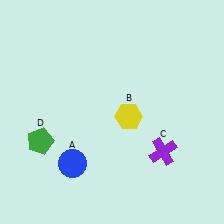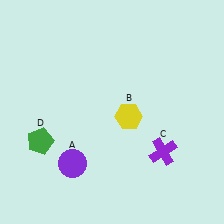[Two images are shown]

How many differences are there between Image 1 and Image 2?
There is 1 difference between the two images.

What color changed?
The circle (A) changed from blue in Image 1 to purple in Image 2.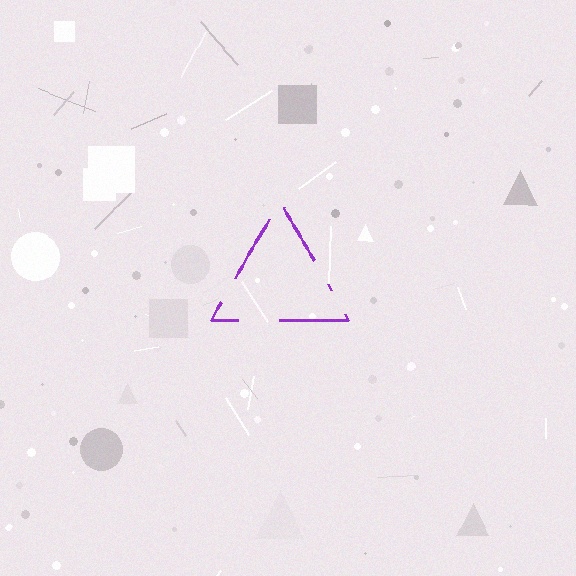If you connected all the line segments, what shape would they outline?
They would outline a triangle.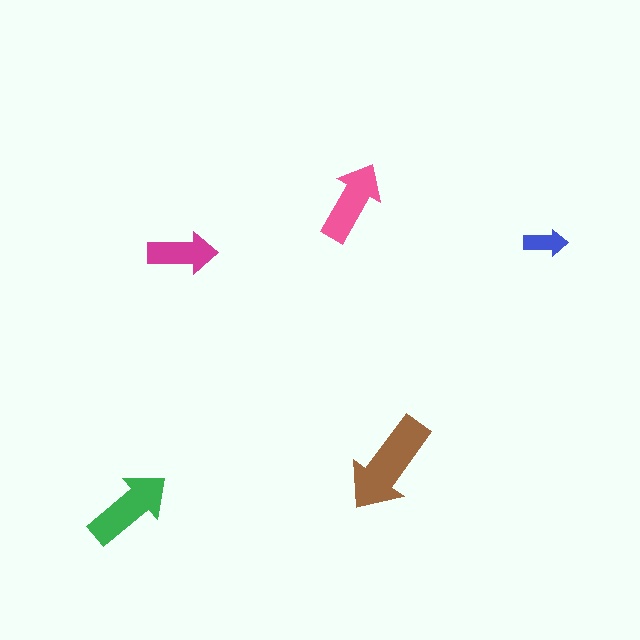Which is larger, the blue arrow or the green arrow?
The green one.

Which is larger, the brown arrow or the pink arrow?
The brown one.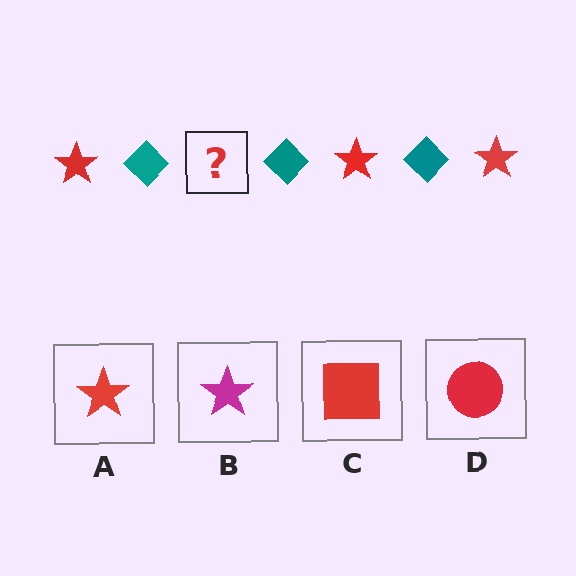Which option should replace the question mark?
Option A.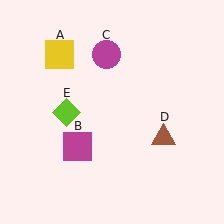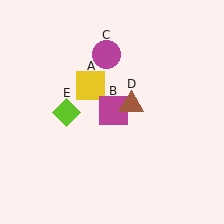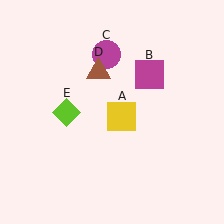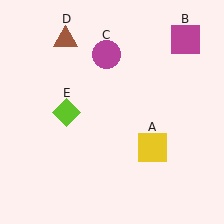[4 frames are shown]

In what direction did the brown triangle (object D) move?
The brown triangle (object D) moved up and to the left.